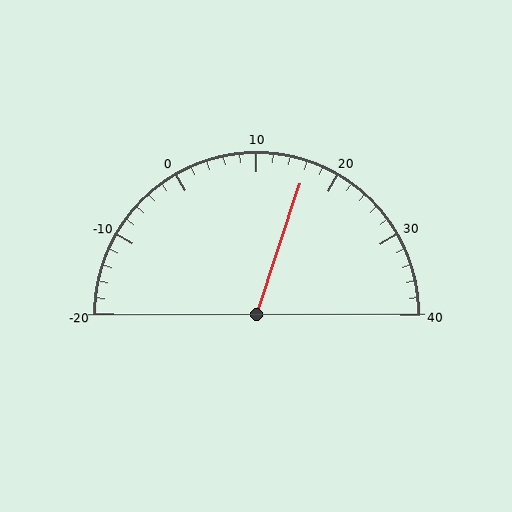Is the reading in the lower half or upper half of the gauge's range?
The reading is in the upper half of the range (-20 to 40).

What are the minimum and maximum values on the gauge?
The gauge ranges from -20 to 40.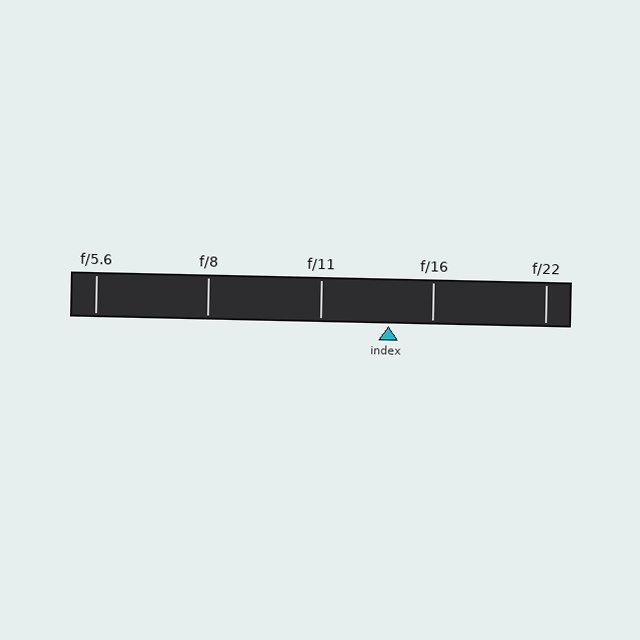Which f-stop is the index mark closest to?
The index mark is closest to f/16.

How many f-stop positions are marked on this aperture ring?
There are 5 f-stop positions marked.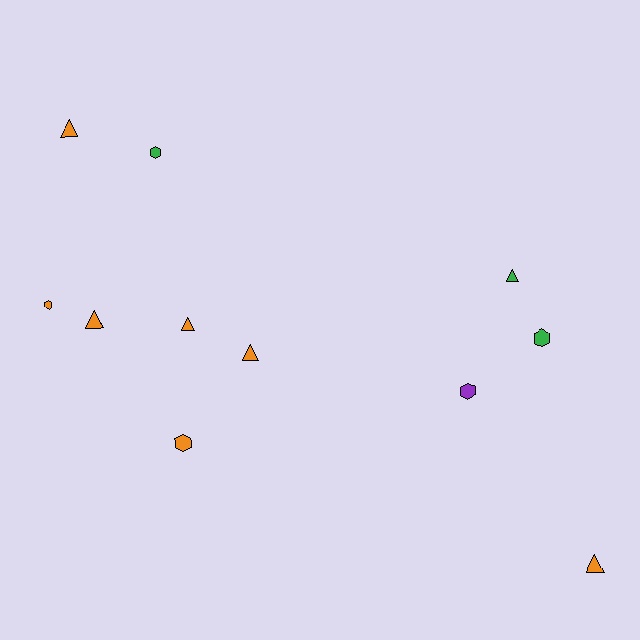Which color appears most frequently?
Orange, with 7 objects.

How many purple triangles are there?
There are no purple triangles.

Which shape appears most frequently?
Triangle, with 6 objects.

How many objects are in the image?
There are 11 objects.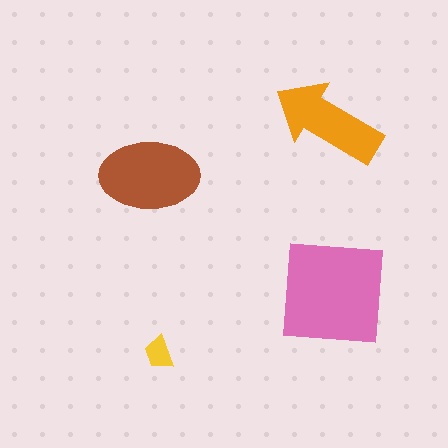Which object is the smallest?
The yellow trapezoid.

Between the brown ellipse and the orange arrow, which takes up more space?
The brown ellipse.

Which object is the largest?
The pink square.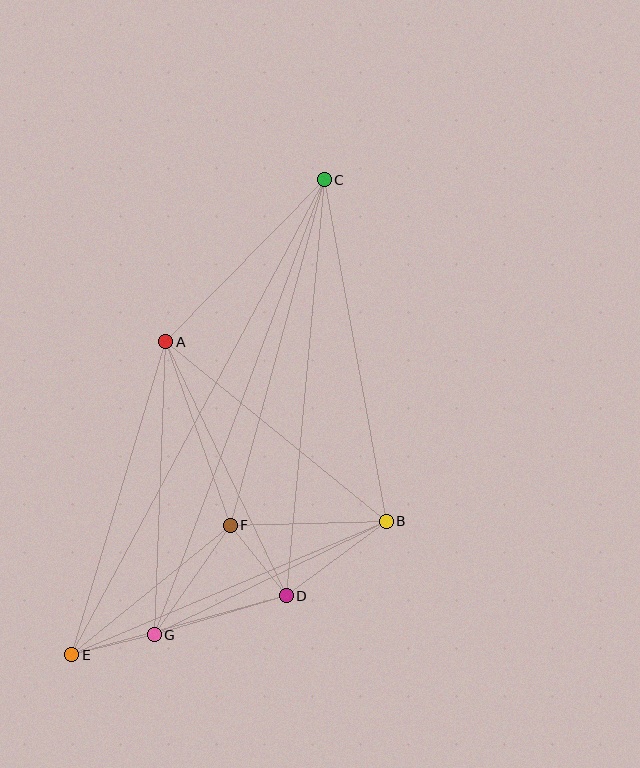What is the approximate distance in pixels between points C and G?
The distance between C and G is approximately 486 pixels.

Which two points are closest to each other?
Points E and G are closest to each other.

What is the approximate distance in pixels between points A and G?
The distance between A and G is approximately 293 pixels.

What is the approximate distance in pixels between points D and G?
The distance between D and G is approximately 138 pixels.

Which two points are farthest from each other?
Points C and E are farthest from each other.